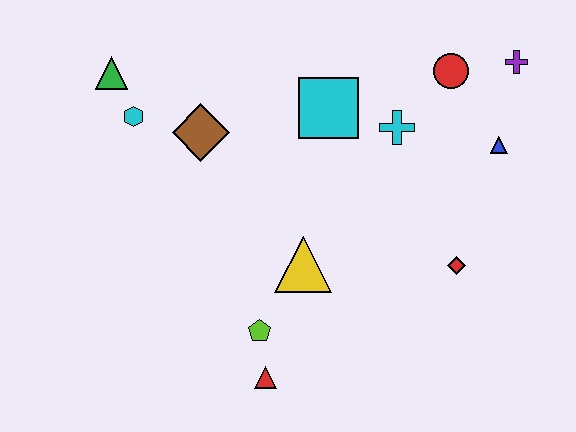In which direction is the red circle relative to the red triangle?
The red circle is above the red triangle.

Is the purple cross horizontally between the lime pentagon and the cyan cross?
No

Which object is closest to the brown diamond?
The cyan hexagon is closest to the brown diamond.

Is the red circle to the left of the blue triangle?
Yes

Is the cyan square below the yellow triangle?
No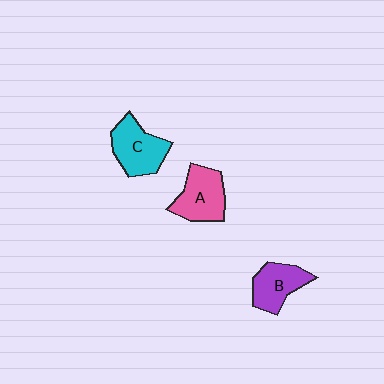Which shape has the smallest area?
Shape B (purple).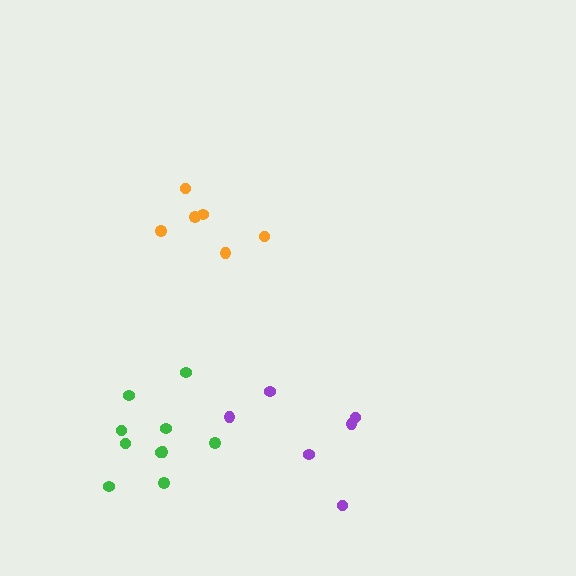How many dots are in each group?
Group 1: 10 dots, Group 2: 6 dots, Group 3: 6 dots (22 total).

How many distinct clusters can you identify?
There are 3 distinct clusters.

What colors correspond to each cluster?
The clusters are colored: green, orange, purple.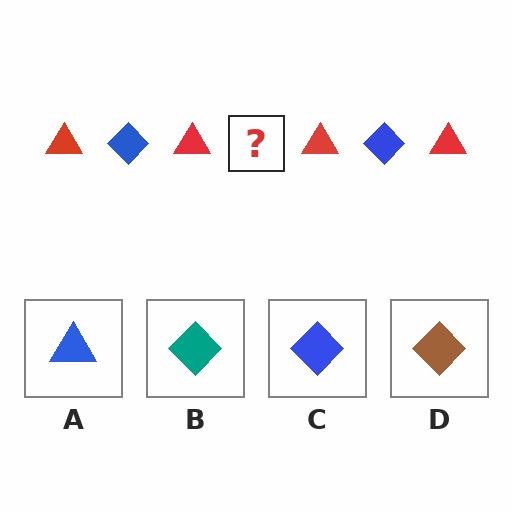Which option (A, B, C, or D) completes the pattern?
C.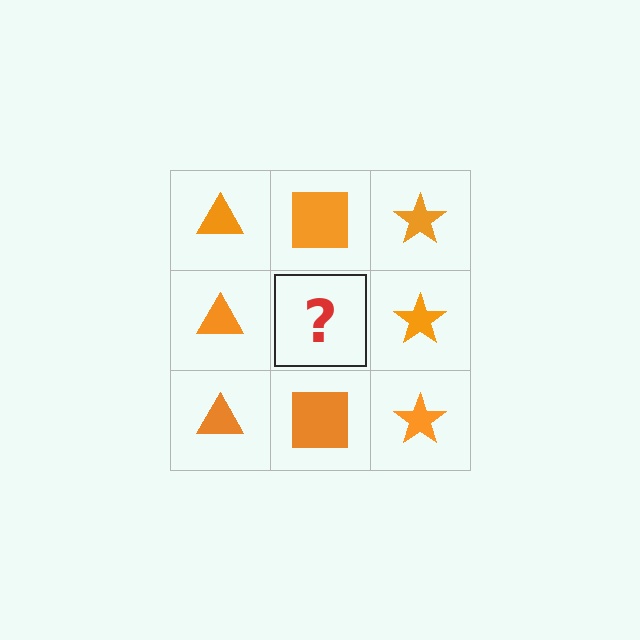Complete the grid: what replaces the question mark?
The question mark should be replaced with an orange square.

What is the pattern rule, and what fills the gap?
The rule is that each column has a consistent shape. The gap should be filled with an orange square.